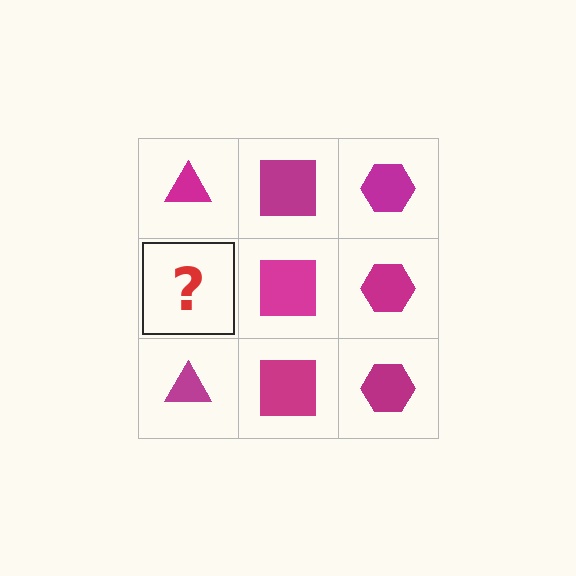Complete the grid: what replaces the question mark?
The question mark should be replaced with a magenta triangle.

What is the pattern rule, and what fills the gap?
The rule is that each column has a consistent shape. The gap should be filled with a magenta triangle.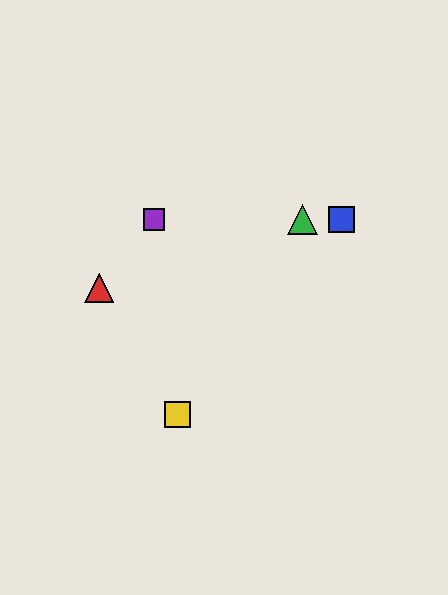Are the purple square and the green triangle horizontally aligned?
Yes, both are at y≈219.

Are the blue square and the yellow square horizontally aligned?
No, the blue square is at y≈219 and the yellow square is at y≈414.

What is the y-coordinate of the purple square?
The purple square is at y≈219.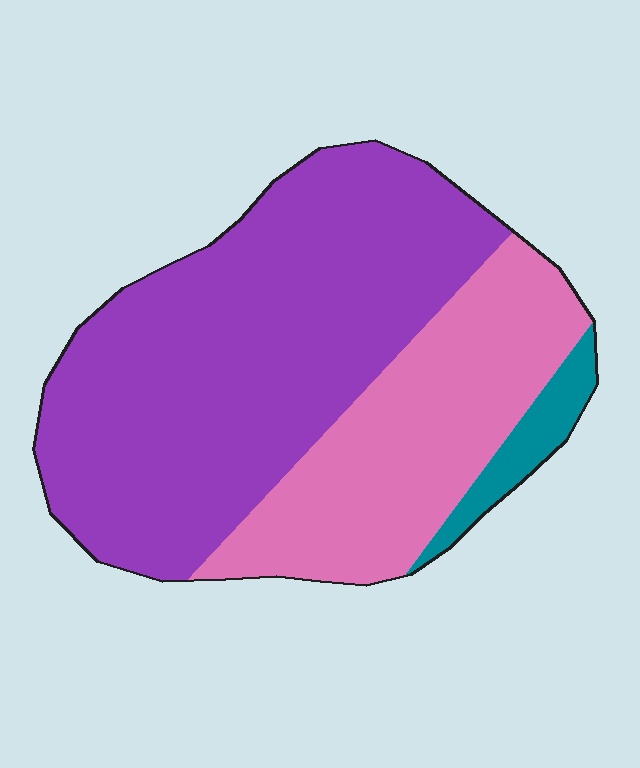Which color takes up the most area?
Purple, at roughly 60%.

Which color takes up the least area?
Teal, at roughly 5%.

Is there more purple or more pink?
Purple.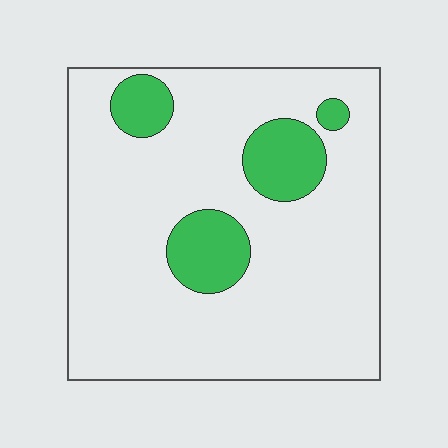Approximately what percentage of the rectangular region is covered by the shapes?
Approximately 15%.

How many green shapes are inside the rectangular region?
4.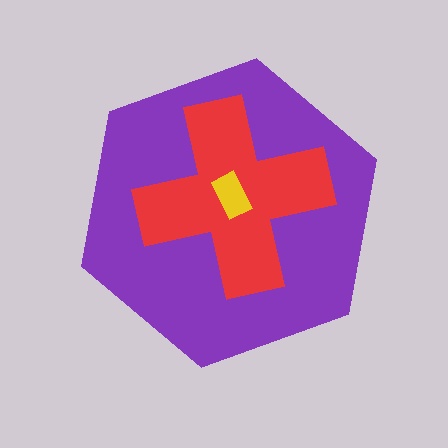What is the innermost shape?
The yellow rectangle.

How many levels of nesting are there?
3.